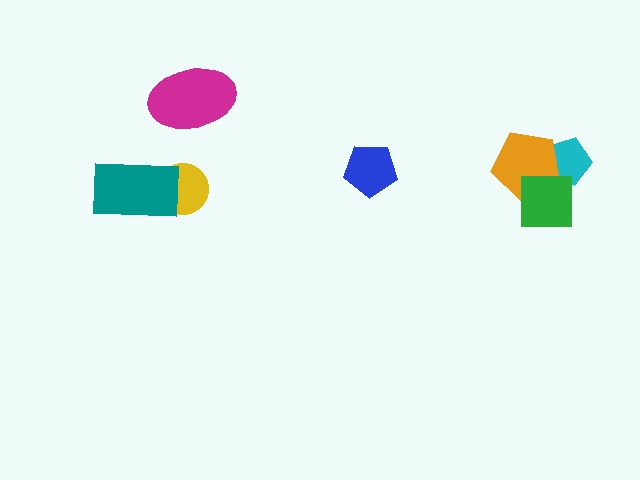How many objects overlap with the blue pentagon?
0 objects overlap with the blue pentagon.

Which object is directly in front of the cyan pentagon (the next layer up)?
The orange pentagon is directly in front of the cyan pentagon.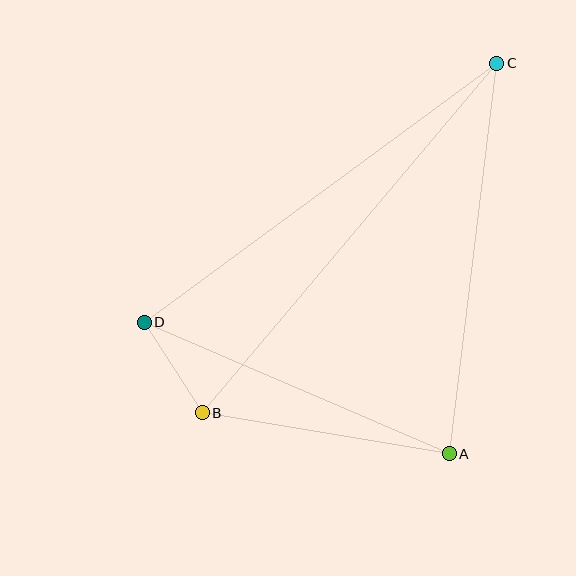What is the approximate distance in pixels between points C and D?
The distance between C and D is approximately 437 pixels.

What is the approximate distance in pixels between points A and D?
The distance between A and D is approximately 332 pixels.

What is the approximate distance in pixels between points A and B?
The distance between A and B is approximately 251 pixels.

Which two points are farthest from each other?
Points B and C are farthest from each other.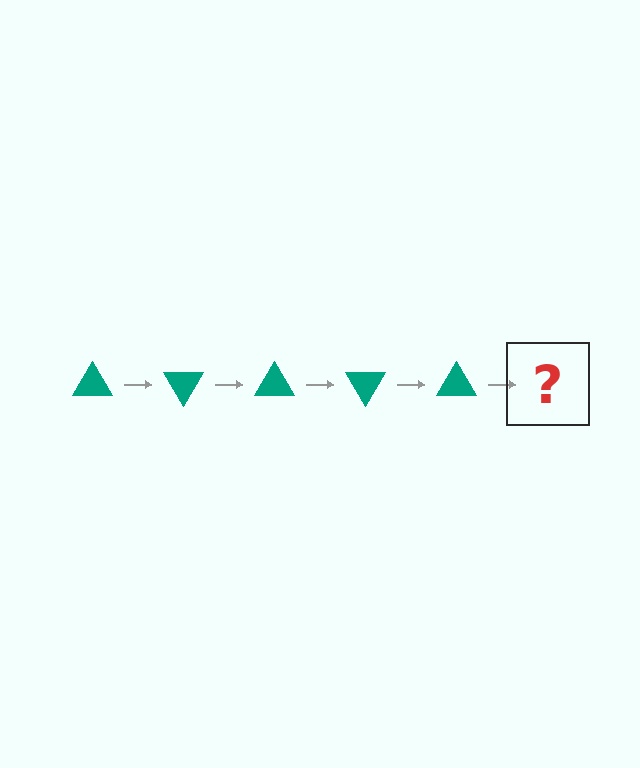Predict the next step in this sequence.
The next step is a teal triangle rotated 300 degrees.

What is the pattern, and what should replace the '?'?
The pattern is that the triangle rotates 60 degrees each step. The '?' should be a teal triangle rotated 300 degrees.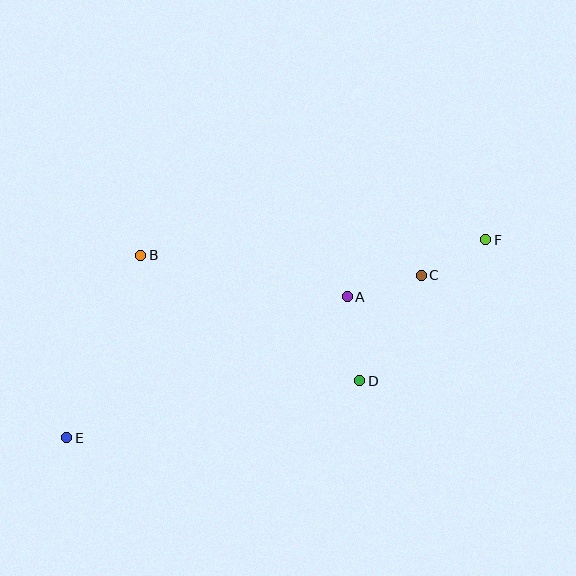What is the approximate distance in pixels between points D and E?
The distance between D and E is approximately 299 pixels.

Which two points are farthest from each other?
Points E and F are farthest from each other.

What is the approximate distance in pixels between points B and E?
The distance between B and E is approximately 197 pixels.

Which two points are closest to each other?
Points C and F are closest to each other.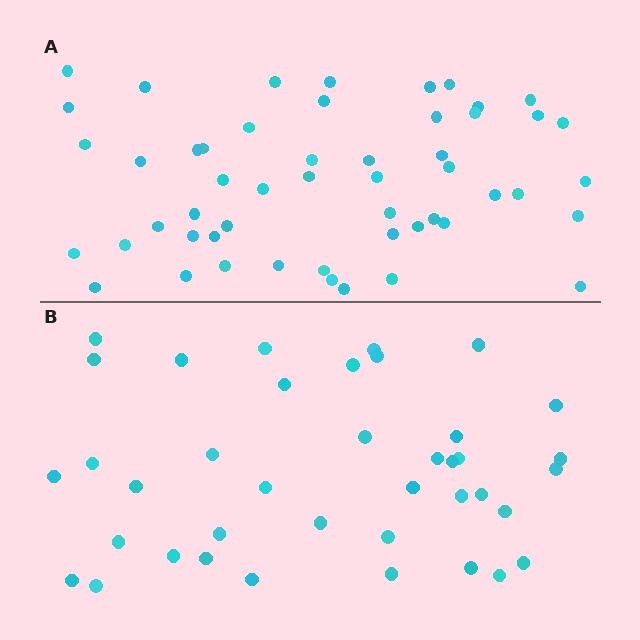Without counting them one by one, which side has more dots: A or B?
Region A (the top region) has more dots.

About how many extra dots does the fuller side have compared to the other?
Region A has approximately 15 more dots than region B.